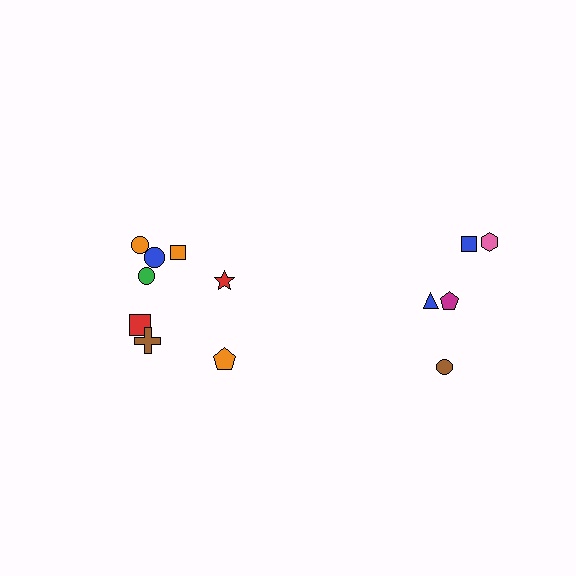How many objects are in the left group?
There are 8 objects.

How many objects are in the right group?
There are 5 objects.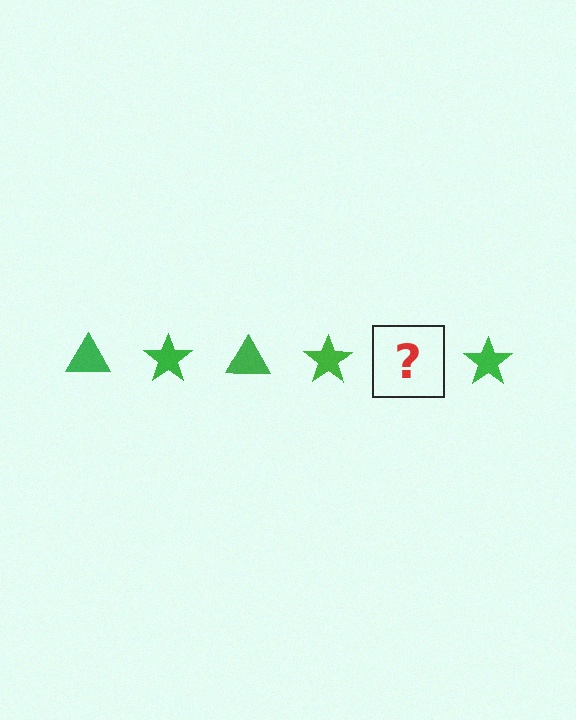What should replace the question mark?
The question mark should be replaced with a green triangle.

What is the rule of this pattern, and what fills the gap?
The rule is that the pattern cycles through triangle, star shapes in green. The gap should be filled with a green triangle.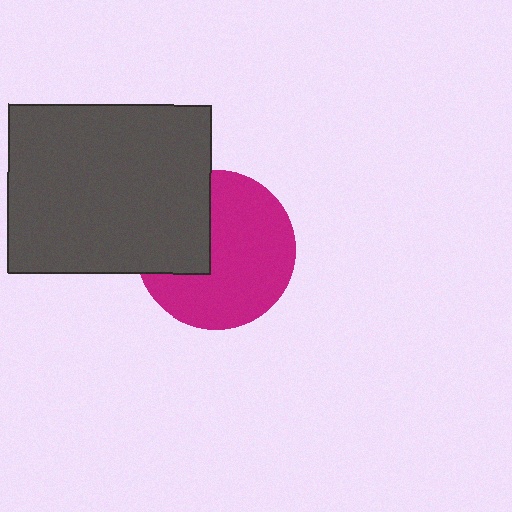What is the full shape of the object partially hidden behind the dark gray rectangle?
The partially hidden object is a magenta circle.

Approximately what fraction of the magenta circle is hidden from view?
Roughly 33% of the magenta circle is hidden behind the dark gray rectangle.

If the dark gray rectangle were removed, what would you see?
You would see the complete magenta circle.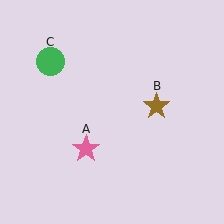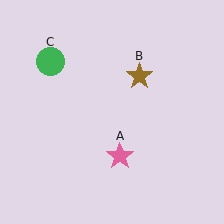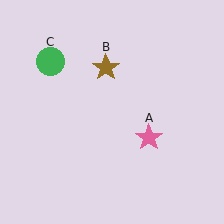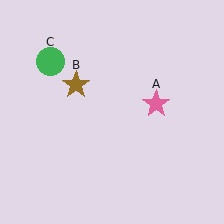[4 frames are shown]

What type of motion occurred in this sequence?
The pink star (object A), brown star (object B) rotated counterclockwise around the center of the scene.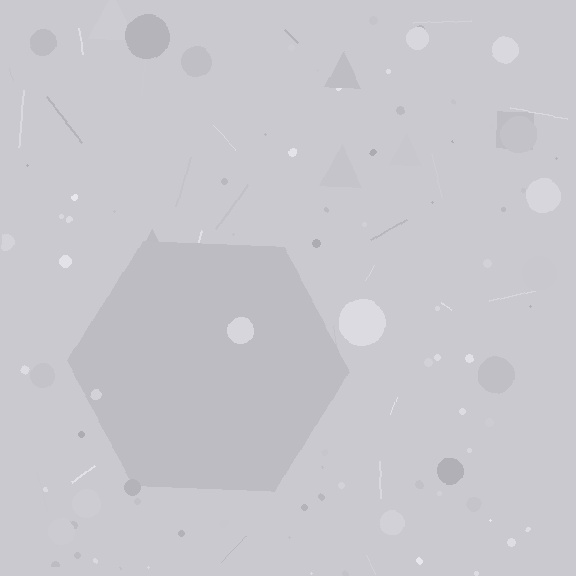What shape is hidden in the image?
A hexagon is hidden in the image.